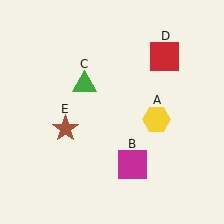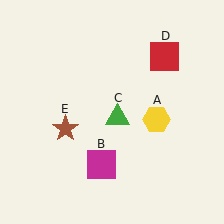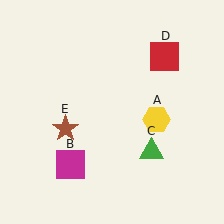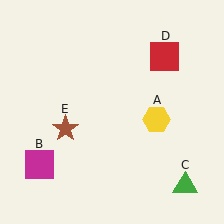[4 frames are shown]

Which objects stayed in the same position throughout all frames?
Yellow hexagon (object A) and red square (object D) and brown star (object E) remained stationary.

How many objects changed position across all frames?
2 objects changed position: magenta square (object B), green triangle (object C).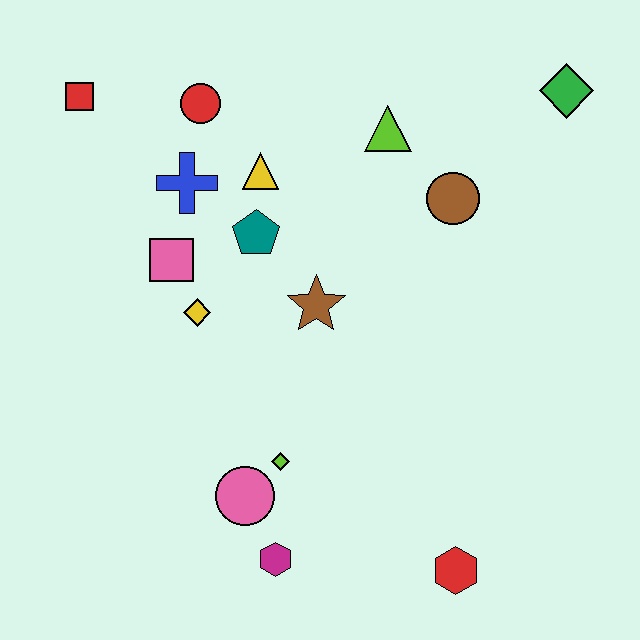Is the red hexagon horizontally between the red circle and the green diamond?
Yes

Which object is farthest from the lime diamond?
The green diamond is farthest from the lime diamond.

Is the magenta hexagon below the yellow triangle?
Yes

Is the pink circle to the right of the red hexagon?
No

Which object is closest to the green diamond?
The brown circle is closest to the green diamond.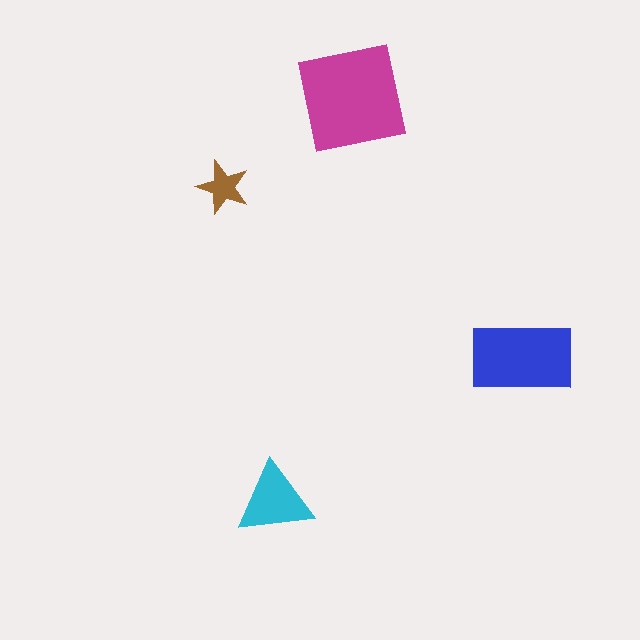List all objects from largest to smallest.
The magenta square, the blue rectangle, the cyan triangle, the brown star.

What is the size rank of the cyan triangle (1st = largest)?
3rd.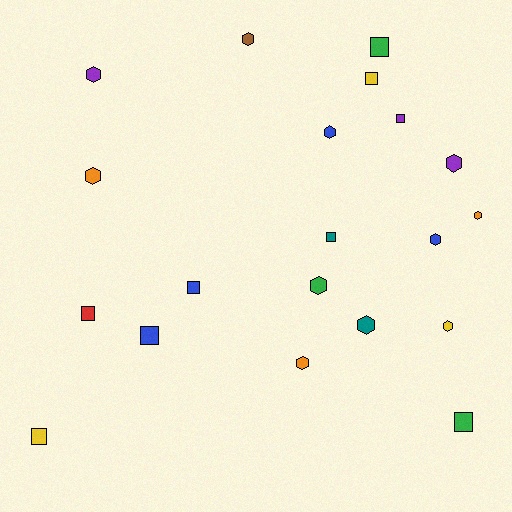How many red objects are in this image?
There is 1 red object.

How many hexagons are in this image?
There are 11 hexagons.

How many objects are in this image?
There are 20 objects.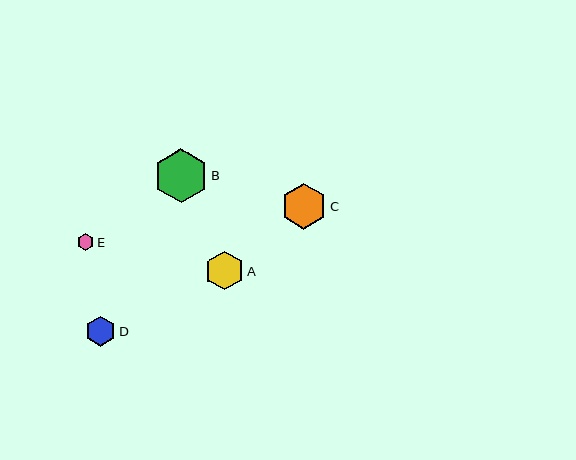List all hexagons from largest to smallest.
From largest to smallest: B, C, A, D, E.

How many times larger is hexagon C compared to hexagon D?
Hexagon C is approximately 1.5 times the size of hexagon D.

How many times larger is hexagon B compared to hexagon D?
Hexagon B is approximately 1.8 times the size of hexagon D.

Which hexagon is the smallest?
Hexagon E is the smallest with a size of approximately 17 pixels.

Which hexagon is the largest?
Hexagon B is the largest with a size of approximately 54 pixels.